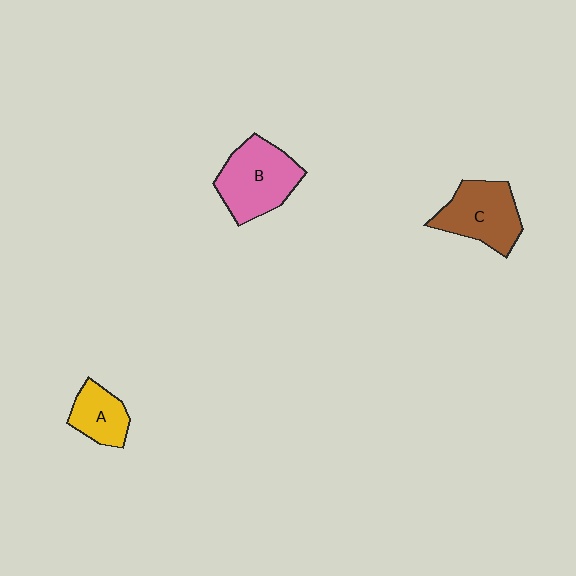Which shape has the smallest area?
Shape A (yellow).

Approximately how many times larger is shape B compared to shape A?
Approximately 1.8 times.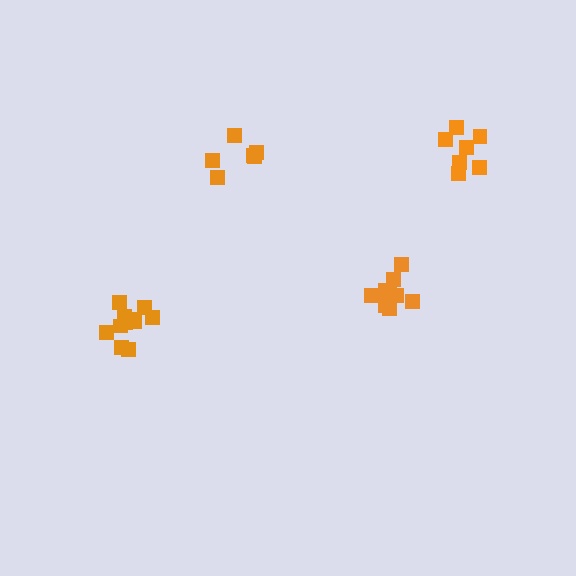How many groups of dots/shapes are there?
There are 4 groups.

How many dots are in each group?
Group 1: 9 dots, Group 2: 6 dots, Group 3: 7 dots, Group 4: 11 dots (33 total).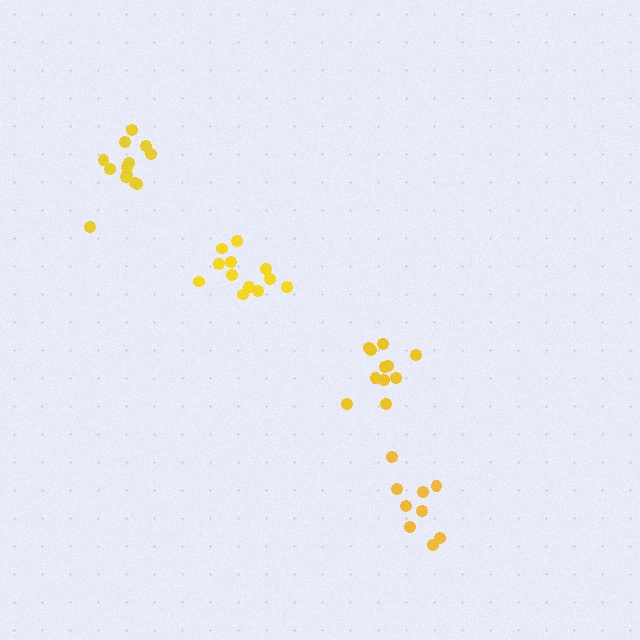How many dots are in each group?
Group 1: 13 dots, Group 2: 9 dots, Group 3: 11 dots, Group 4: 12 dots (45 total).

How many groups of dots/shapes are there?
There are 4 groups.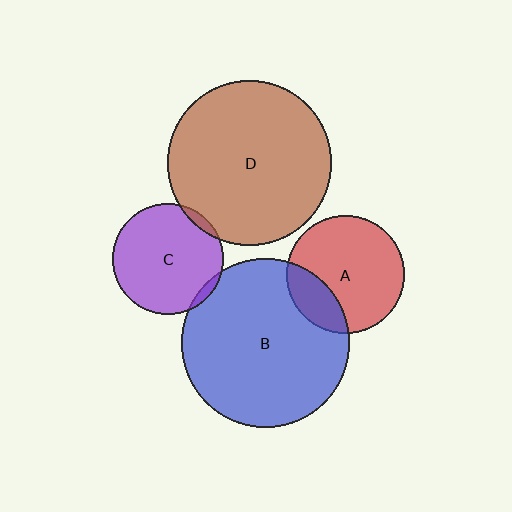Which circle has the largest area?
Circle B (blue).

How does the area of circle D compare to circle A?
Approximately 1.9 times.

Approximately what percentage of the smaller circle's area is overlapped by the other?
Approximately 25%.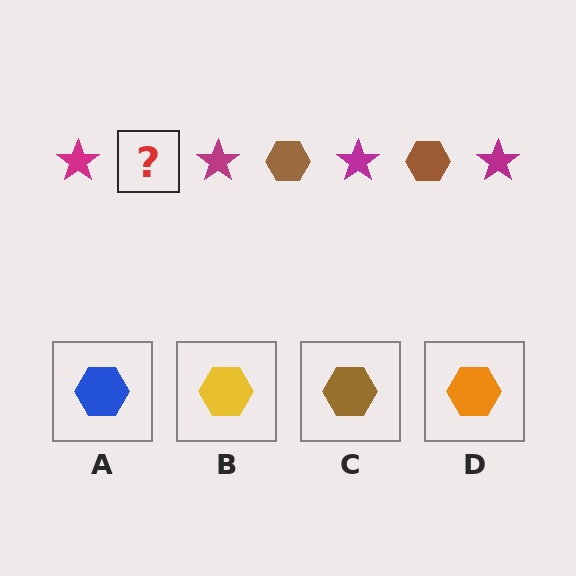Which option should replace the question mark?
Option C.